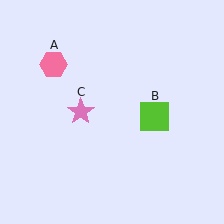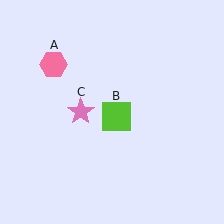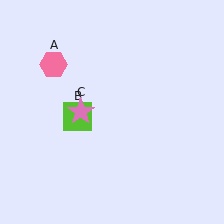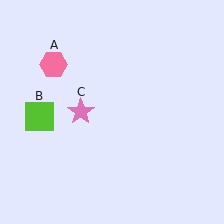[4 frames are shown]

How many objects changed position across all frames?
1 object changed position: lime square (object B).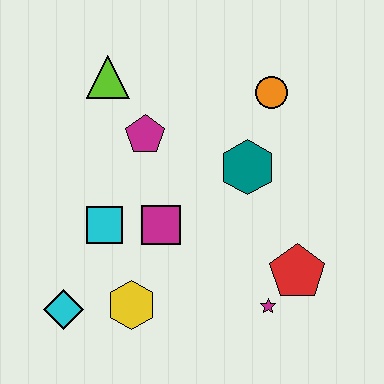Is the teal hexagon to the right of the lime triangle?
Yes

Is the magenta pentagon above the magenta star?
Yes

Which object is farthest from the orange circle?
The cyan diamond is farthest from the orange circle.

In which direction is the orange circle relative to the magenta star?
The orange circle is above the magenta star.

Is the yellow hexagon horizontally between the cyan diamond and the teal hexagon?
Yes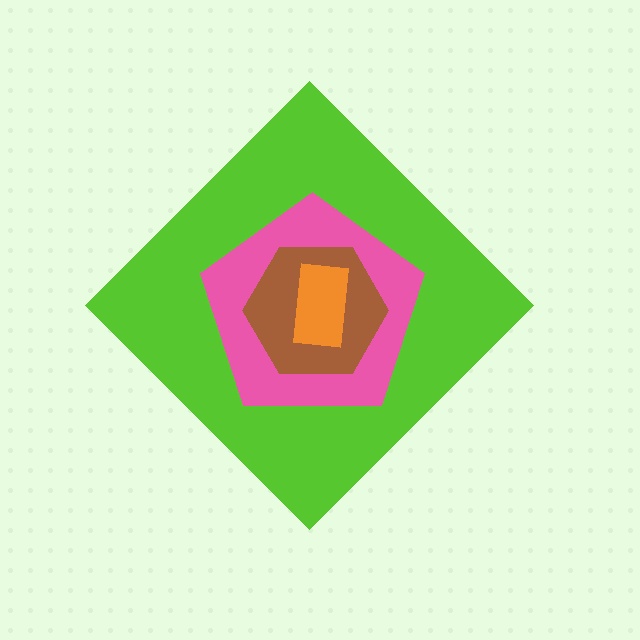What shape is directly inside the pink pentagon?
The brown hexagon.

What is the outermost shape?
The lime diamond.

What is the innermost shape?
The orange rectangle.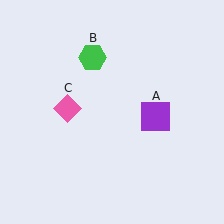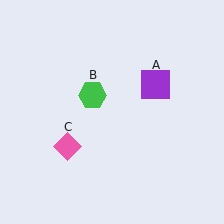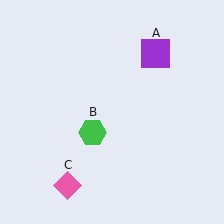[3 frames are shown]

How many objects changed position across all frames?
3 objects changed position: purple square (object A), green hexagon (object B), pink diamond (object C).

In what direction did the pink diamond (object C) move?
The pink diamond (object C) moved down.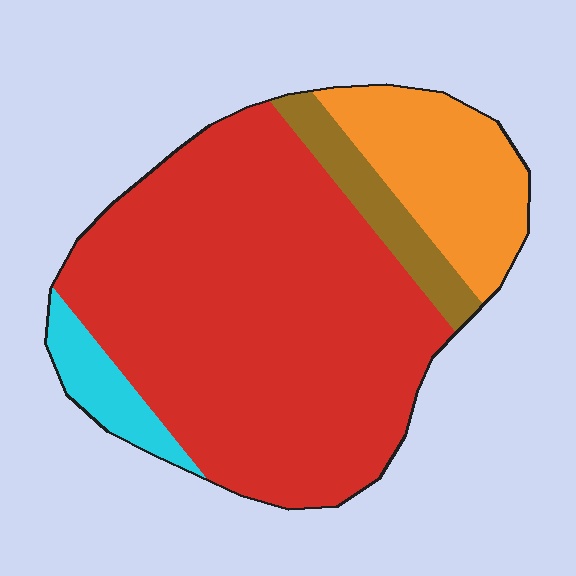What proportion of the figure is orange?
Orange takes up between a sixth and a third of the figure.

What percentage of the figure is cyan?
Cyan covers 6% of the figure.